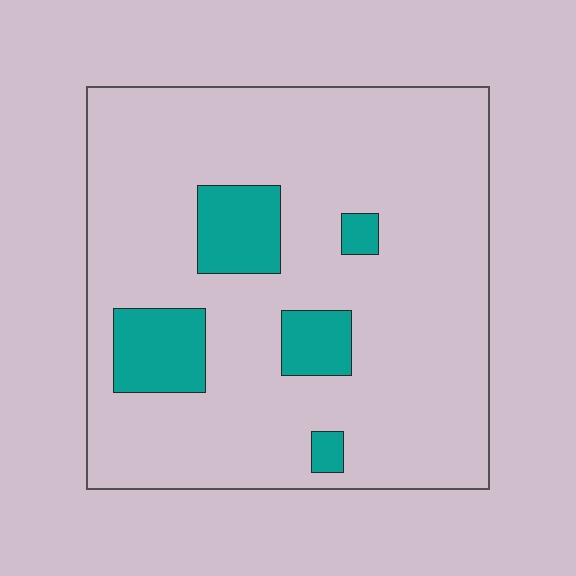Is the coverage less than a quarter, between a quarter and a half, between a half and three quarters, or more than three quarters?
Less than a quarter.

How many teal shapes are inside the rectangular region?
5.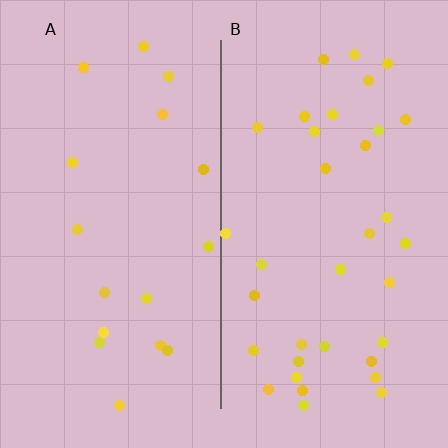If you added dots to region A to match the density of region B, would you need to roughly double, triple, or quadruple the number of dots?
Approximately double.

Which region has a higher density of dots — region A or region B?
B (the right).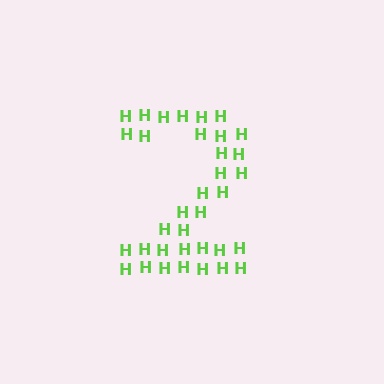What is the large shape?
The large shape is the digit 2.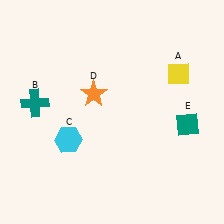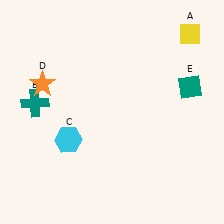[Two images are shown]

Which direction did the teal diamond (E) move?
The teal diamond (E) moved up.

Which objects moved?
The objects that moved are: the yellow diamond (A), the orange star (D), the teal diamond (E).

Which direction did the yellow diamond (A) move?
The yellow diamond (A) moved up.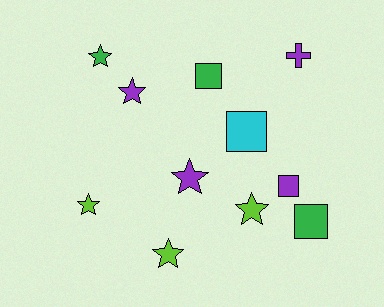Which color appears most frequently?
Purple, with 4 objects.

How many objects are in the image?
There are 11 objects.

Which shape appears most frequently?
Star, with 6 objects.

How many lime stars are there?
There are 3 lime stars.